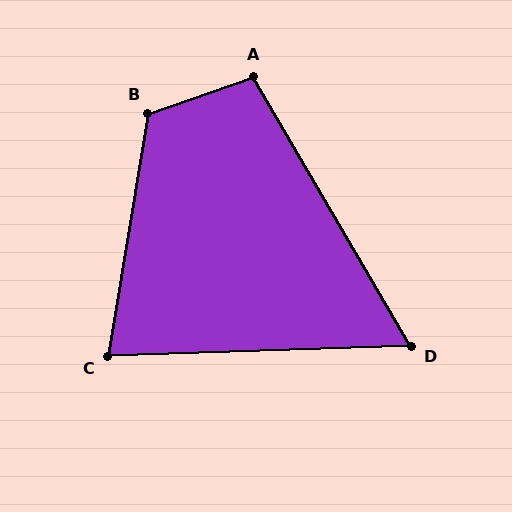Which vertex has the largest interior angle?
B, at approximately 118 degrees.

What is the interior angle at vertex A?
Approximately 101 degrees (obtuse).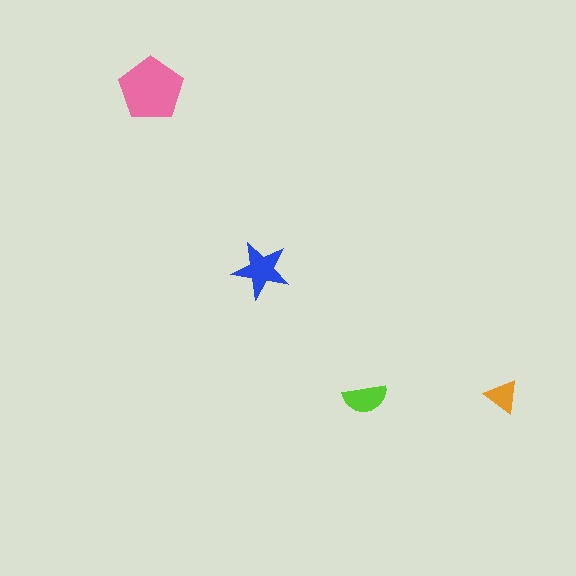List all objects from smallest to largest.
The orange triangle, the lime semicircle, the blue star, the pink pentagon.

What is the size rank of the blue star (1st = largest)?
2nd.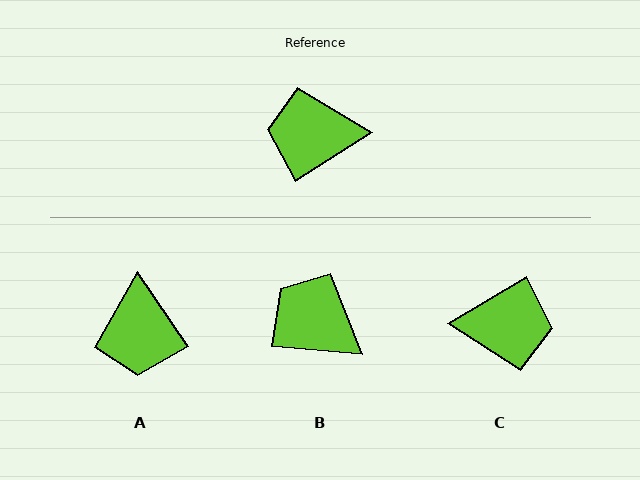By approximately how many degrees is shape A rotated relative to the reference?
Approximately 92 degrees counter-clockwise.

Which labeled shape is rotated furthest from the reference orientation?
C, about 178 degrees away.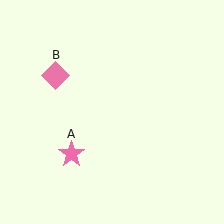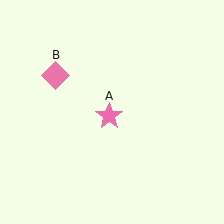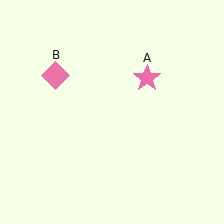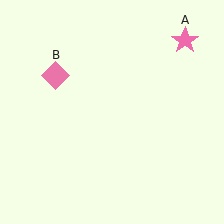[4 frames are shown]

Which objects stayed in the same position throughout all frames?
Pink diamond (object B) remained stationary.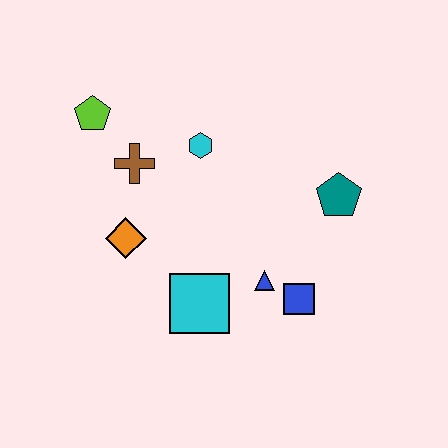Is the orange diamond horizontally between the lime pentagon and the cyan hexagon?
Yes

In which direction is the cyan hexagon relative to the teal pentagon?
The cyan hexagon is to the left of the teal pentagon.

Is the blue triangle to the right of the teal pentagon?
No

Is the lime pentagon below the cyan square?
No